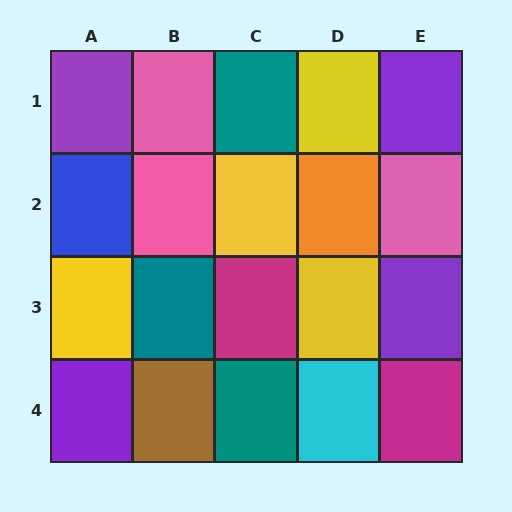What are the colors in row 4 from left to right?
Purple, brown, teal, cyan, magenta.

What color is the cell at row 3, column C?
Magenta.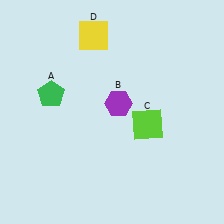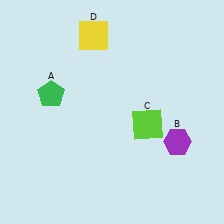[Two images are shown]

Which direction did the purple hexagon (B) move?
The purple hexagon (B) moved right.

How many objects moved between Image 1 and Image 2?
1 object moved between the two images.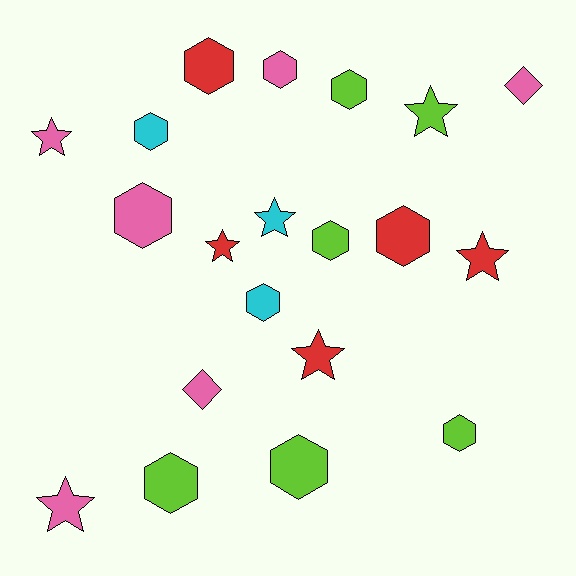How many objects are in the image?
There are 20 objects.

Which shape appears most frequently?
Hexagon, with 11 objects.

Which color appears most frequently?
Pink, with 6 objects.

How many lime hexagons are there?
There are 5 lime hexagons.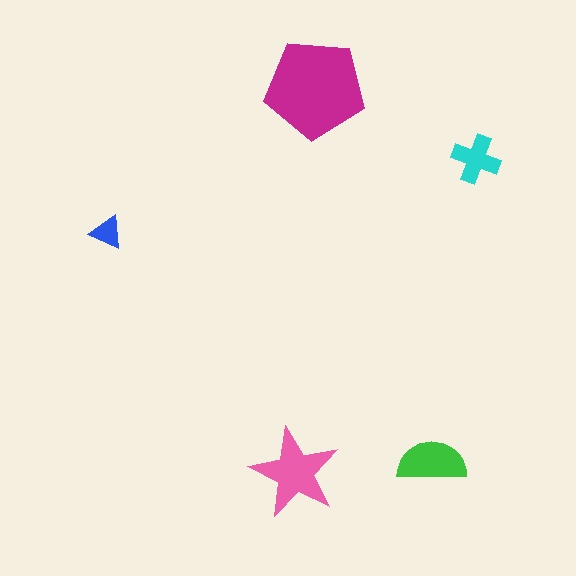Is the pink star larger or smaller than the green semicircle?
Larger.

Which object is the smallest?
The blue triangle.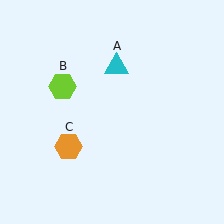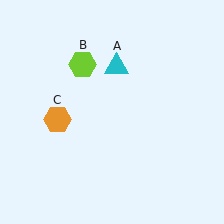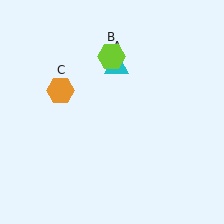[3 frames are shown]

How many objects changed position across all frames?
2 objects changed position: lime hexagon (object B), orange hexagon (object C).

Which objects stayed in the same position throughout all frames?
Cyan triangle (object A) remained stationary.